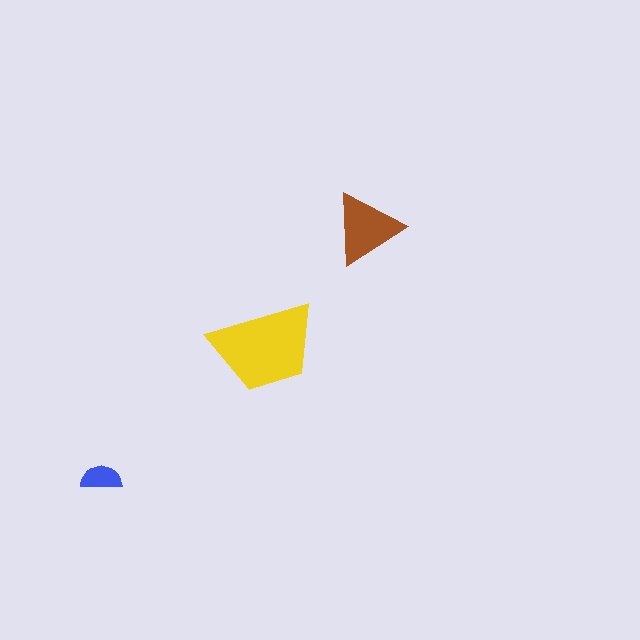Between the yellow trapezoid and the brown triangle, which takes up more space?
The yellow trapezoid.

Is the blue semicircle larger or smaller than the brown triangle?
Smaller.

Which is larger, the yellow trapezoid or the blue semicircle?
The yellow trapezoid.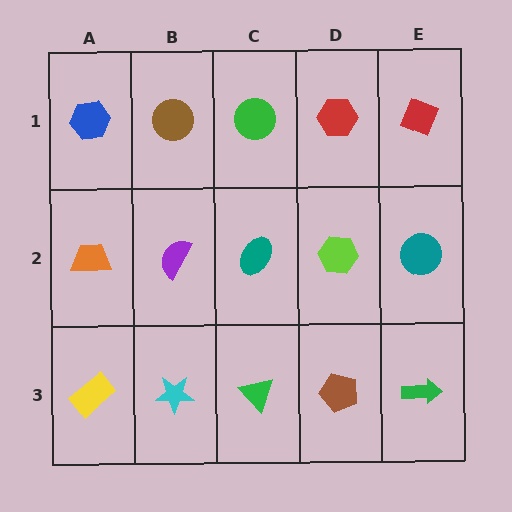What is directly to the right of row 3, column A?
A cyan star.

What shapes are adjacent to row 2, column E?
A red diamond (row 1, column E), a green arrow (row 3, column E), a lime hexagon (row 2, column D).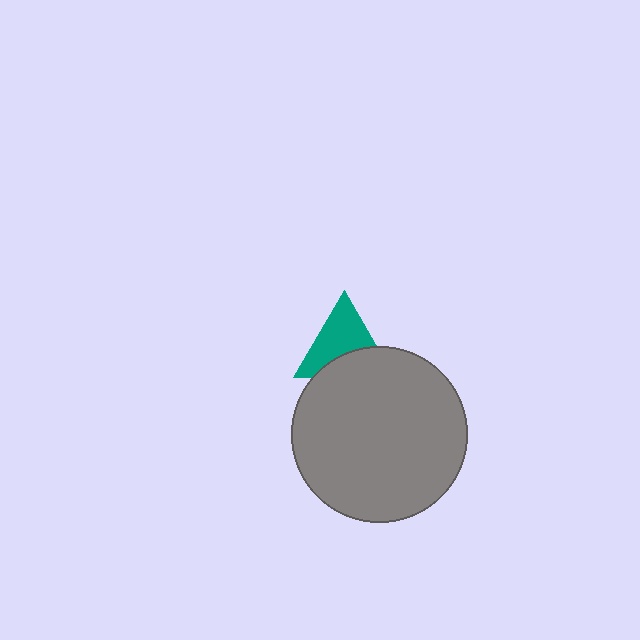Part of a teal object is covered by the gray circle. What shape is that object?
It is a triangle.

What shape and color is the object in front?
The object in front is a gray circle.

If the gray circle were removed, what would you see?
You would see the complete teal triangle.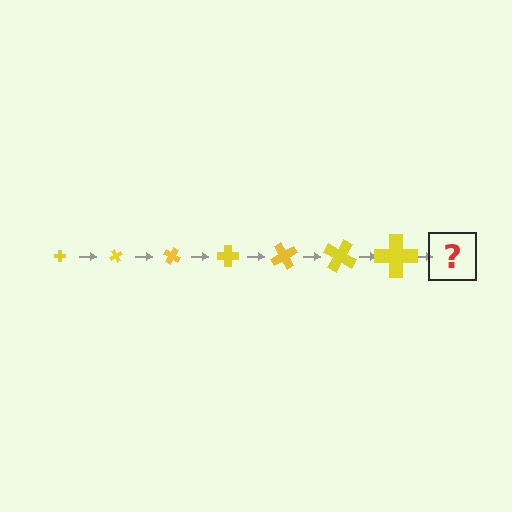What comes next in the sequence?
The next element should be a cross, larger than the previous one and rotated 420 degrees from the start.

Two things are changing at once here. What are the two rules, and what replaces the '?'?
The two rules are that the cross grows larger each step and it rotates 60 degrees each step. The '?' should be a cross, larger than the previous one and rotated 420 degrees from the start.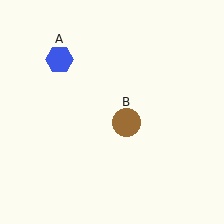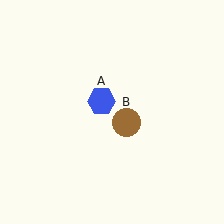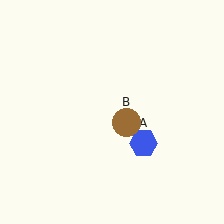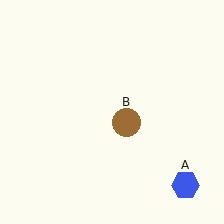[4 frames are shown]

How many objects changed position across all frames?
1 object changed position: blue hexagon (object A).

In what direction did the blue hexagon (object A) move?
The blue hexagon (object A) moved down and to the right.